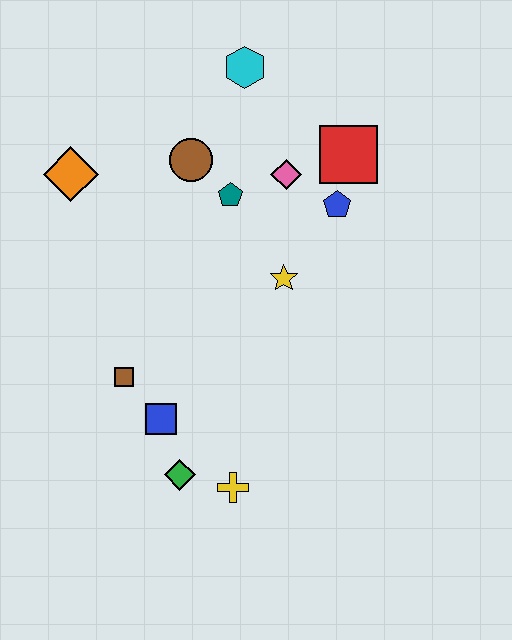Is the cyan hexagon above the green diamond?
Yes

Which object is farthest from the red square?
The green diamond is farthest from the red square.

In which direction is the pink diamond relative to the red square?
The pink diamond is to the left of the red square.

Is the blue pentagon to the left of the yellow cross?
No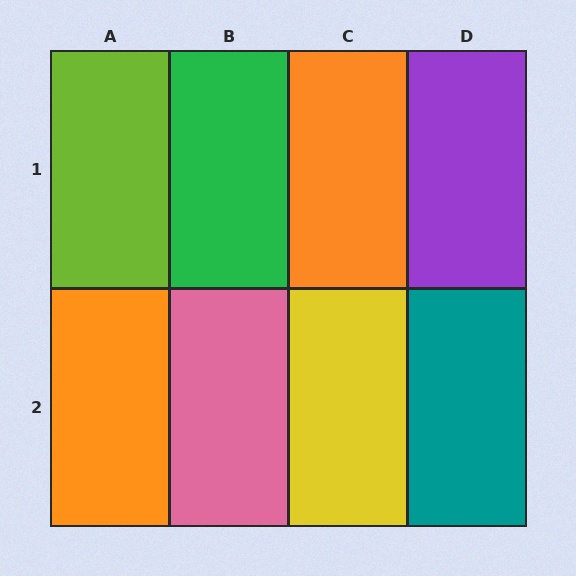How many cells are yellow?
1 cell is yellow.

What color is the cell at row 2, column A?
Orange.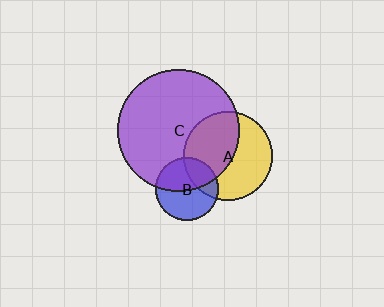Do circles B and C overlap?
Yes.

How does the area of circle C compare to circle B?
Approximately 3.7 times.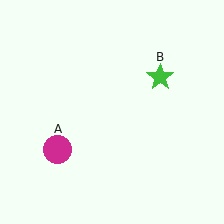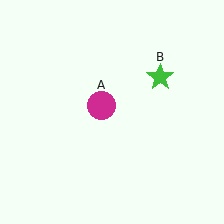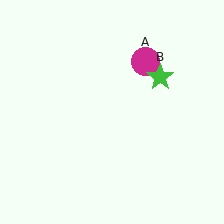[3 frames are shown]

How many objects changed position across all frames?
1 object changed position: magenta circle (object A).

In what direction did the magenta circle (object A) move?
The magenta circle (object A) moved up and to the right.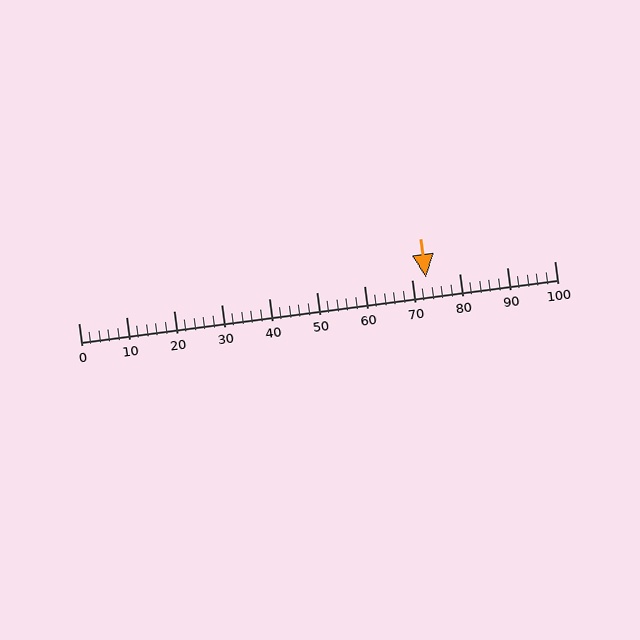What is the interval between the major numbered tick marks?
The major tick marks are spaced 10 units apart.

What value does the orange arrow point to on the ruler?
The orange arrow points to approximately 73.